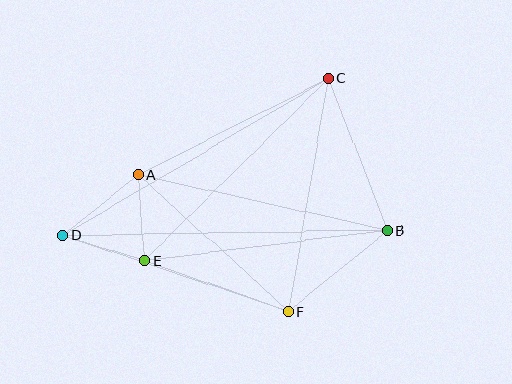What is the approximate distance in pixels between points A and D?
The distance between A and D is approximately 97 pixels.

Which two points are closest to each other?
Points D and E are closest to each other.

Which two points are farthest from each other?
Points B and D are farthest from each other.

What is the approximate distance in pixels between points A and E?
The distance between A and E is approximately 87 pixels.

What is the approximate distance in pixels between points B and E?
The distance between B and E is approximately 245 pixels.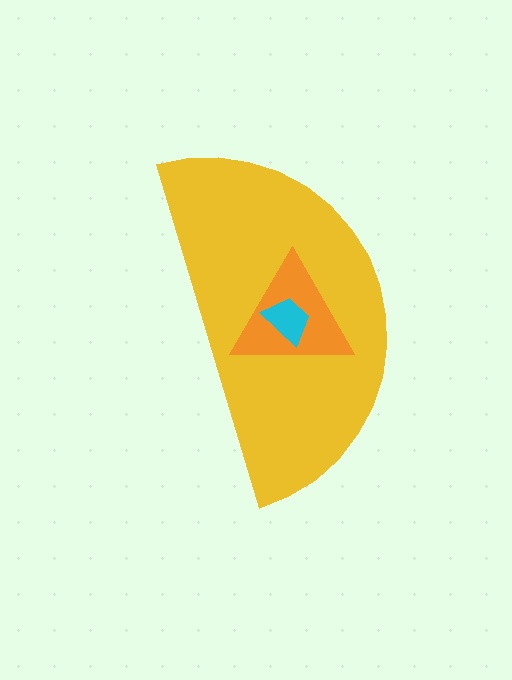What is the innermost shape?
The cyan trapezoid.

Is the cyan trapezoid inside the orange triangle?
Yes.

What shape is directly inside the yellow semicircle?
The orange triangle.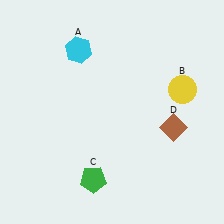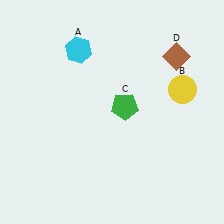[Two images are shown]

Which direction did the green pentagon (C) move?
The green pentagon (C) moved up.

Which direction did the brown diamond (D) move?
The brown diamond (D) moved up.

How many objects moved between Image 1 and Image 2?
2 objects moved between the two images.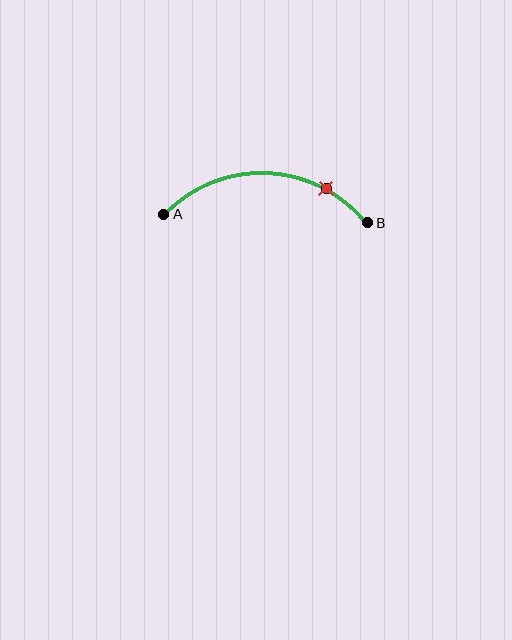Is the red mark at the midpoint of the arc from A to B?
No. The red mark lies on the arc but is closer to endpoint B. The arc midpoint would be at the point on the curve equidistant along the arc from both A and B.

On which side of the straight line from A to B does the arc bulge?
The arc bulges above the straight line connecting A and B.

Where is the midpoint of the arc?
The arc midpoint is the point on the curve farthest from the straight line joining A and B. It sits above that line.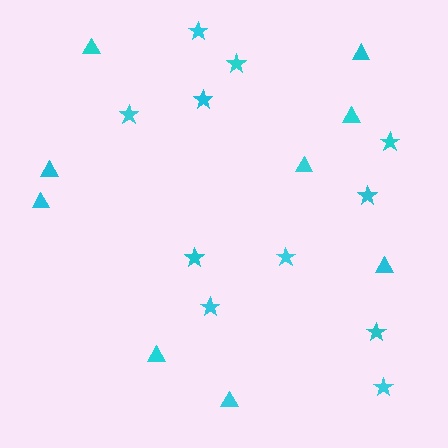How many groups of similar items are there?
There are 2 groups: one group of triangles (9) and one group of stars (11).